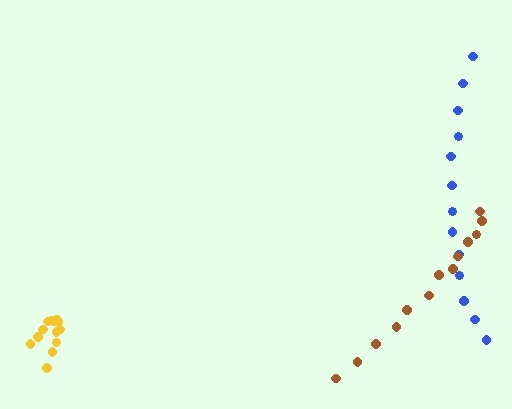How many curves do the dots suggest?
There are 3 distinct paths.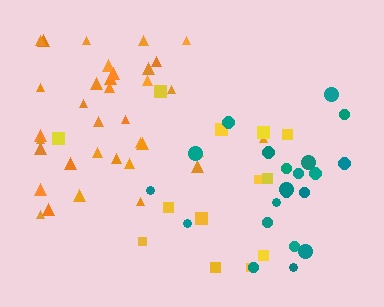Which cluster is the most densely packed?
Orange.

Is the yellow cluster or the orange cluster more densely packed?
Orange.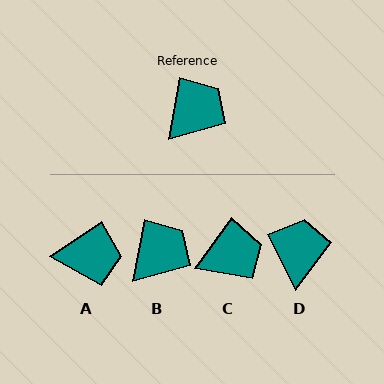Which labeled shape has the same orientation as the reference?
B.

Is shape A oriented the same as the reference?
No, it is off by about 45 degrees.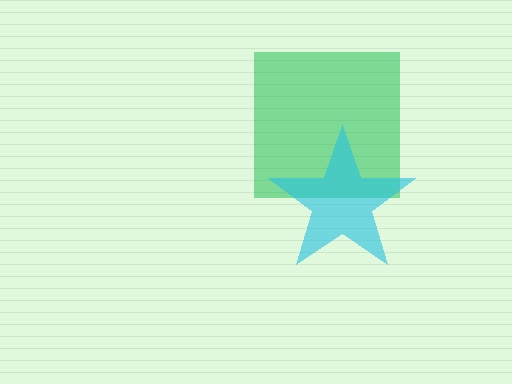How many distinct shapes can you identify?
There are 2 distinct shapes: a green square, a cyan star.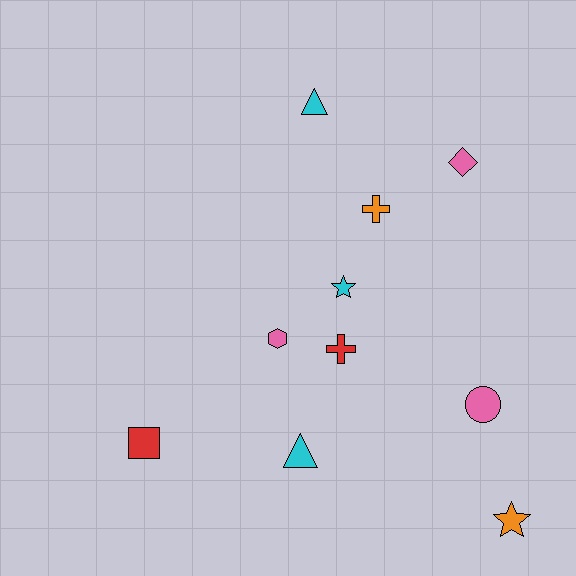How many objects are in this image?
There are 10 objects.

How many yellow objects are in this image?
There are no yellow objects.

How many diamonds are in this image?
There is 1 diamond.